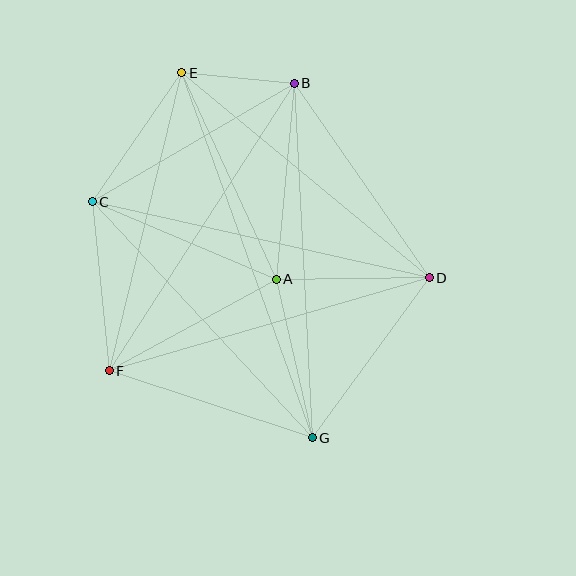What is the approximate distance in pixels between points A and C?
The distance between A and C is approximately 200 pixels.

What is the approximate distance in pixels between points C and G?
The distance between C and G is approximately 323 pixels.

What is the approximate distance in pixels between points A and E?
The distance between A and E is approximately 227 pixels.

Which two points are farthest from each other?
Points E and G are farthest from each other.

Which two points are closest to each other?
Points B and E are closest to each other.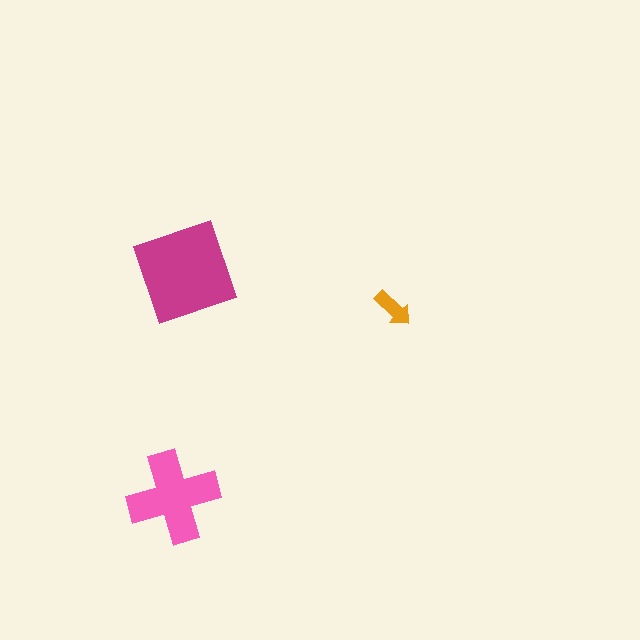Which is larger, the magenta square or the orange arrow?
The magenta square.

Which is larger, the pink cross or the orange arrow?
The pink cross.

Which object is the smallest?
The orange arrow.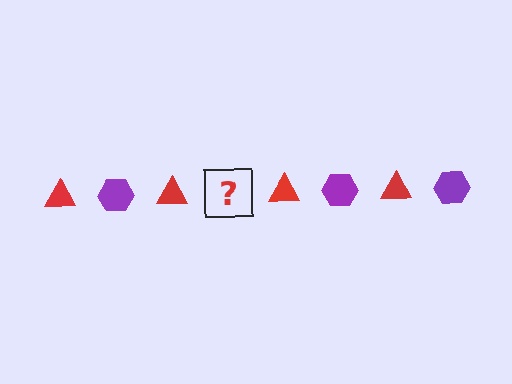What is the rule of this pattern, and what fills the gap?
The rule is that the pattern alternates between red triangle and purple hexagon. The gap should be filled with a purple hexagon.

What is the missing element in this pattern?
The missing element is a purple hexagon.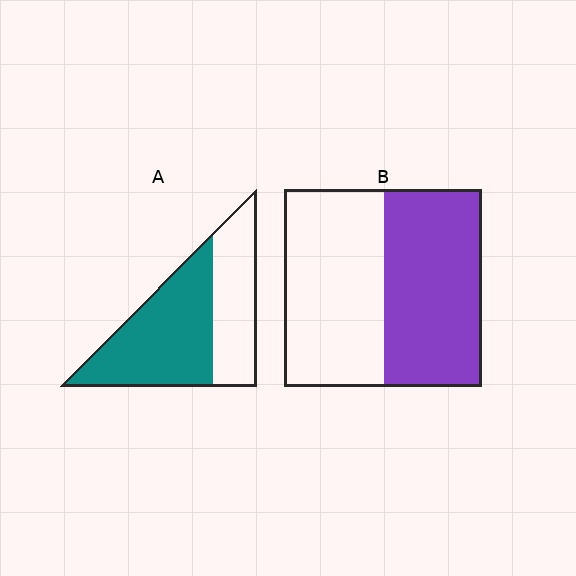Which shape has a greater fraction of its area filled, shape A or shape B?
Shape A.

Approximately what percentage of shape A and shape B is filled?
A is approximately 60% and B is approximately 50%.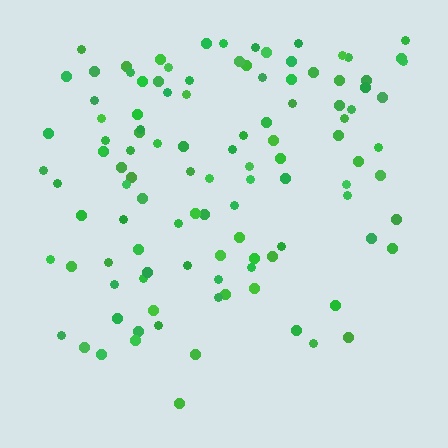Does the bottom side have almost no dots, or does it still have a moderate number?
Still a moderate number, just noticeably fewer than the top.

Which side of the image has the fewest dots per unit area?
The bottom.